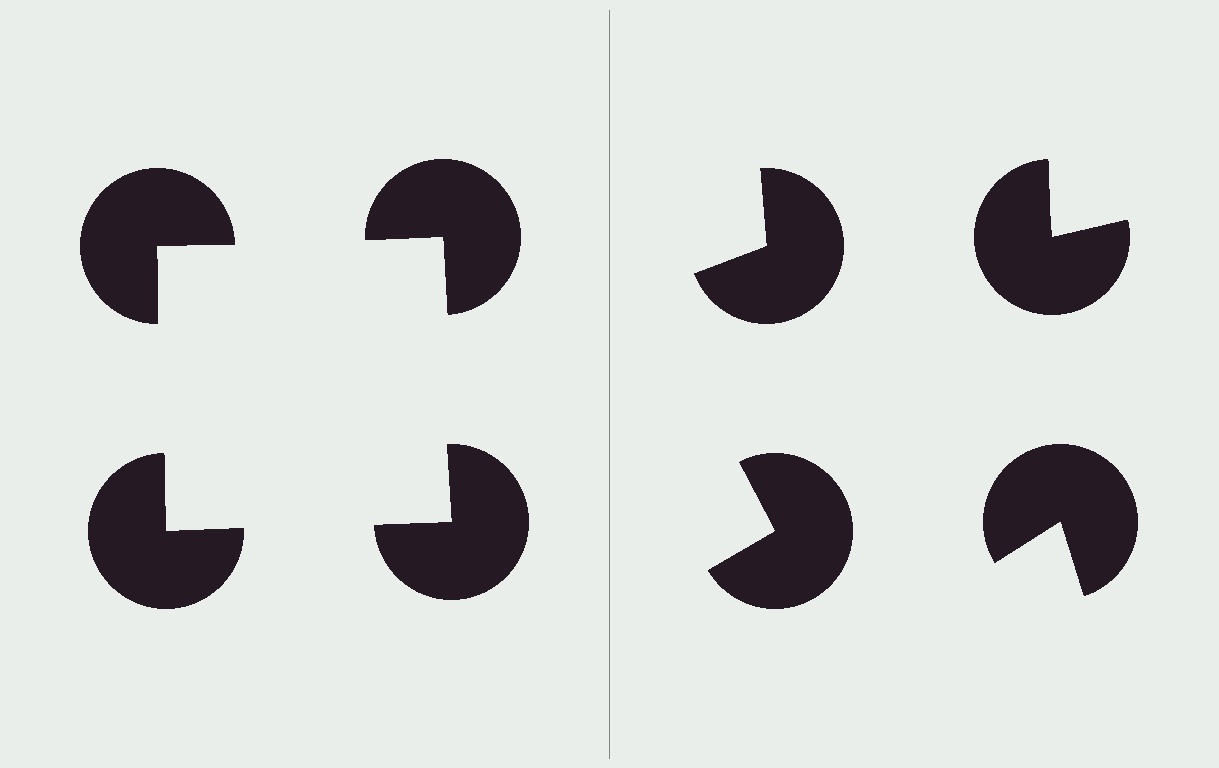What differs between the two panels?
The pac-man discs are positioned identically on both sides; only the wedge orientations differ. On the left they align to a square; on the right they are misaligned.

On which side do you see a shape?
An illusory square appears on the left side. On the right side the wedge cuts are rotated, so no coherent shape forms.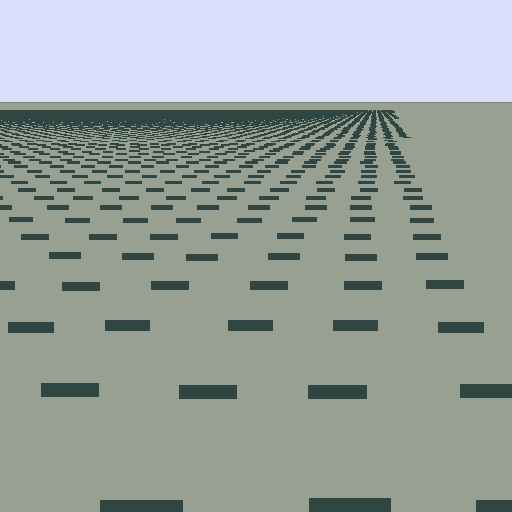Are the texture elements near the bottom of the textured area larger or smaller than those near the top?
Larger. Near the bottom, elements are closer to the viewer and appear at a bigger on-screen size.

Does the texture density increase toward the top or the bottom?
Density increases toward the top.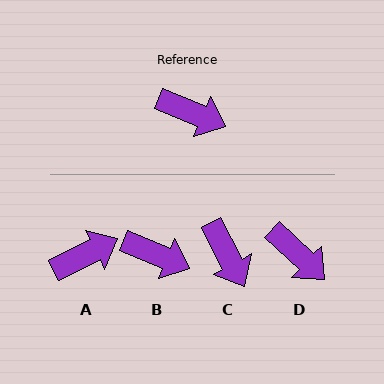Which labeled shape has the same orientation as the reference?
B.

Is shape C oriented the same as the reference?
No, it is off by about 40 degrees.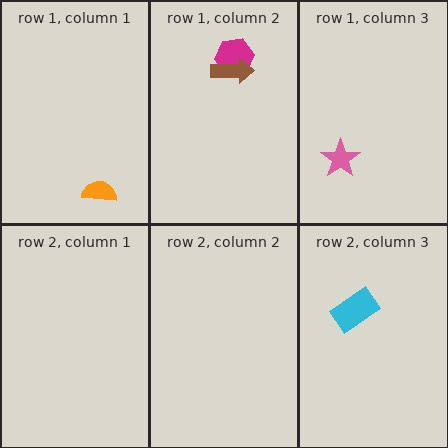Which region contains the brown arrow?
The row 1, column 2 region.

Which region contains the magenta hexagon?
The row 1, column 2 region.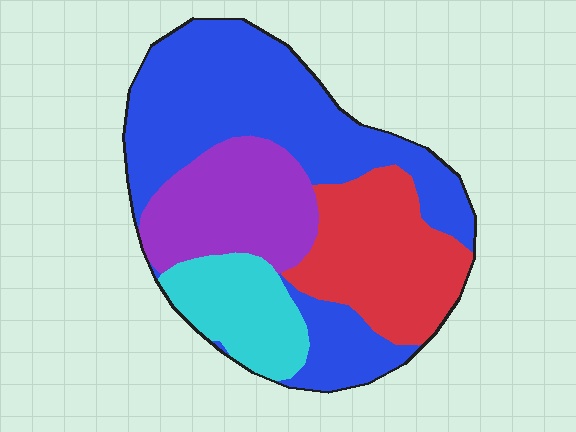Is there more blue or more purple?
Blue.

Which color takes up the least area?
Cyan, at roughly 15%.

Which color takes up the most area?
Blue, at roughly 45%.